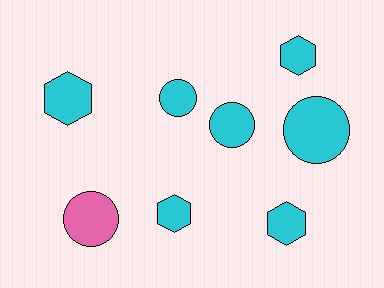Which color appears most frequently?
Cyan, with 7 objects.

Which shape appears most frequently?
Hexagon, with 4 objects.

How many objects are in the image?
There are 8 objects.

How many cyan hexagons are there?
There are 4 cyan hexagons.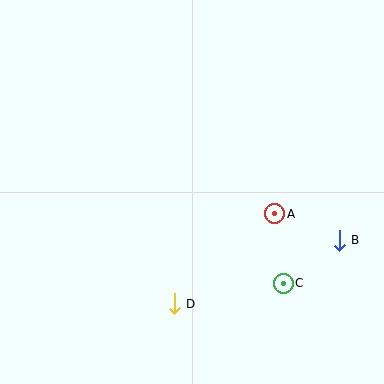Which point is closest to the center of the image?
Point A at (275, 214) is closest to the center.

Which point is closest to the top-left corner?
Point A is closest to the top-left corner.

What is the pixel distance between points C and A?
The distance between C and A is 70 pixels.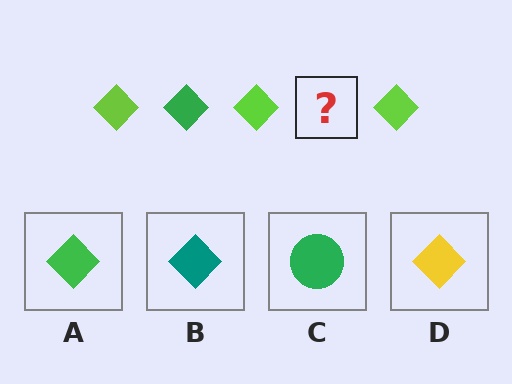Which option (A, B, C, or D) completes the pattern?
A.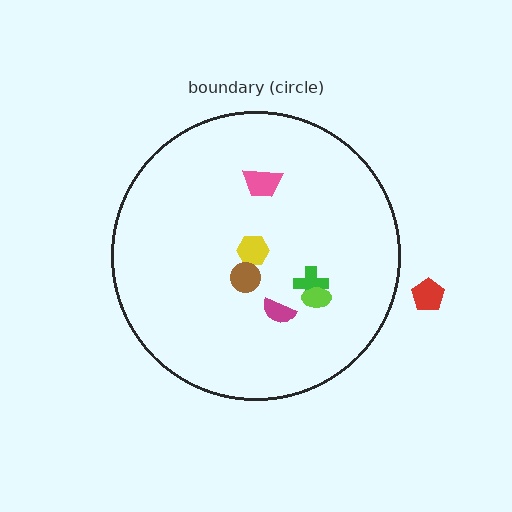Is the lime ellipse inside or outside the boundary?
Inside.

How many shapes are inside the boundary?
6 inside, 1 outside.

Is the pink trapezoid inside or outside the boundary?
Inside.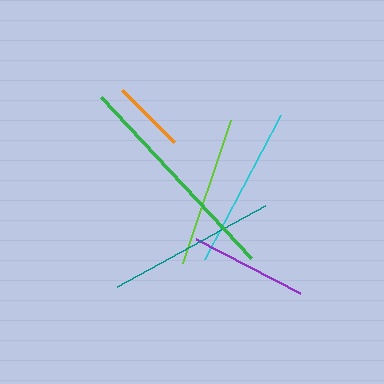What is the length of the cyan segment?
The cyan segment is approximately 163 pixels long.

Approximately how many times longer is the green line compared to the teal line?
The green line is approximately 1.3 times the length of the teal line.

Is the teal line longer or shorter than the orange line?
The teal line is longer than the orange line.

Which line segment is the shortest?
The orange line is the shortest at approximately 74 pixels.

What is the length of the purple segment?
The purple segment is approximately 117 pixels long.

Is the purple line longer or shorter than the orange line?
The purple line is longer than the orange line.